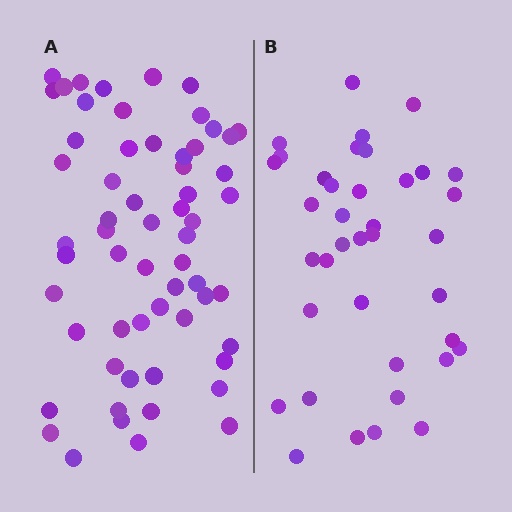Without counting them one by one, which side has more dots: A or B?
Region A (the left region) has more dots.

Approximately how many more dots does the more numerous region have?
Region A has approximately 20 more dots than region B.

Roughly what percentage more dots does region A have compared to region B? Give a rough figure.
About 60% more.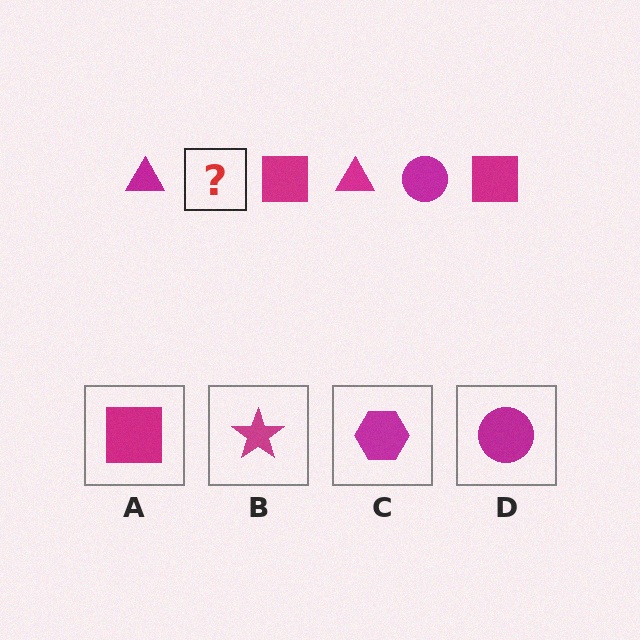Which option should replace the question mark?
Option D.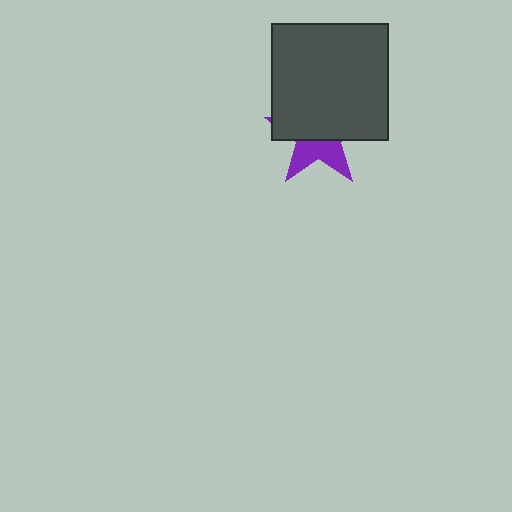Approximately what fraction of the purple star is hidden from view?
Roughly 61% of the purple star is hidden behind the dark gray square.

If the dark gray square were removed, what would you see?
You would see the complete purple star.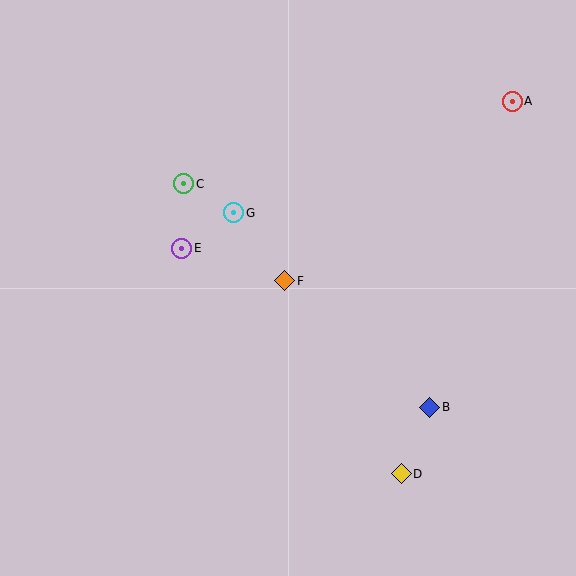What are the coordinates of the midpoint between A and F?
The midpoint between A and F is at (399, 191).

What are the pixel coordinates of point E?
Point E is at (182, 248).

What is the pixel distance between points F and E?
The distance between F and E is 108 pixels.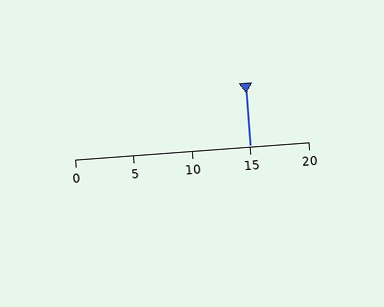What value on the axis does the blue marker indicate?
The marker indicates approximately 15.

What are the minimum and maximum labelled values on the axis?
The axis runs from 0 to 20.